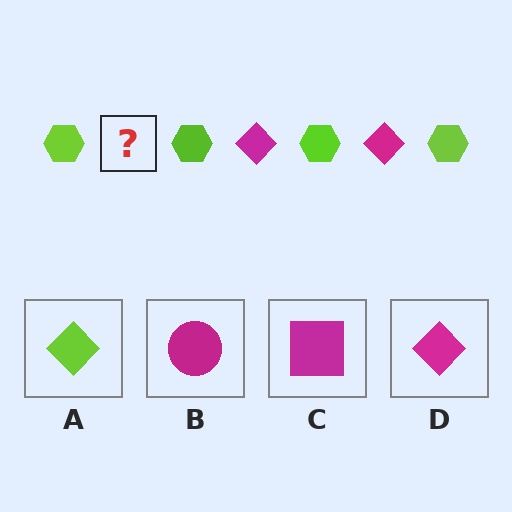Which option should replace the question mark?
Option D.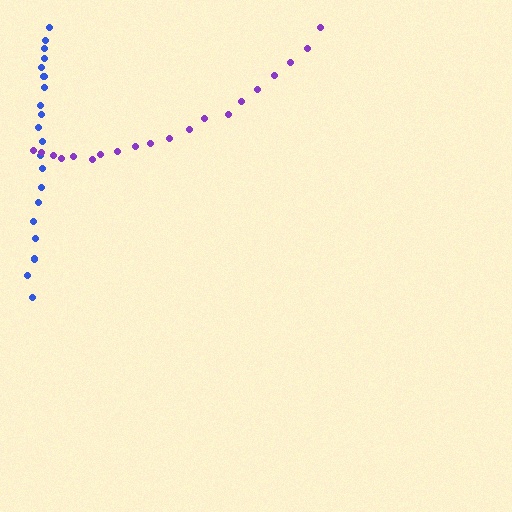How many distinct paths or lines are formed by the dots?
There are 2 distinct paths.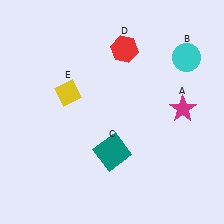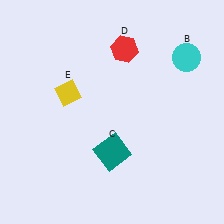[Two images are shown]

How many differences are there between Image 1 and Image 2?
There is 1 difference between the two images.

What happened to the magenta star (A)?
The magenta star (A) was removed in Image 2. It was in the top-right area of Image 1.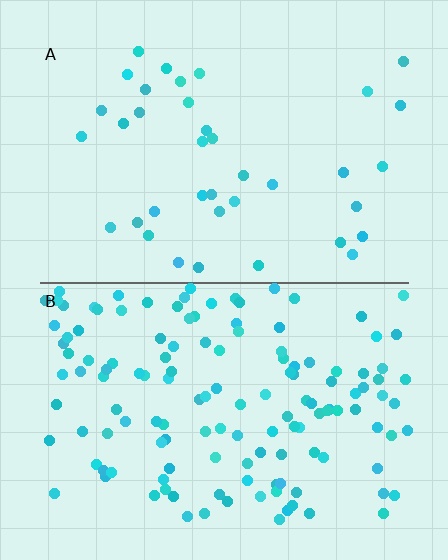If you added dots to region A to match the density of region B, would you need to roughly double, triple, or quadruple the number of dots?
Approximately quadruple.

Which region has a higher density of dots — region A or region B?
B (the bottom).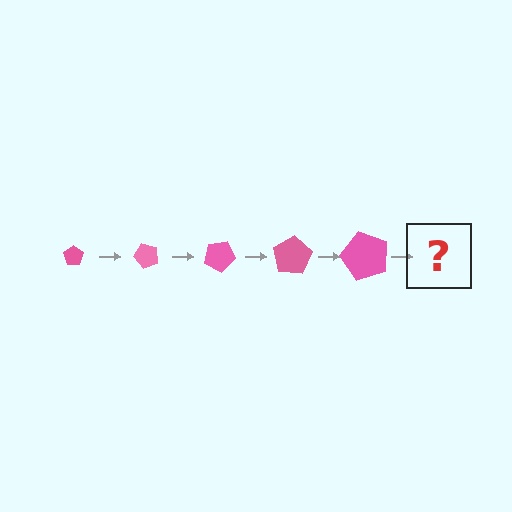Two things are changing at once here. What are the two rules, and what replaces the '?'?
The two rules are that the pentagon grows larger each step and it rotates 50 degrees each step. The '?' should be a pentagon, larger than the previous one and rotated 250 degrees from the start.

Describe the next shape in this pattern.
It should be a pentagon, larger than the previous one and rotated 250 degrees from the start.